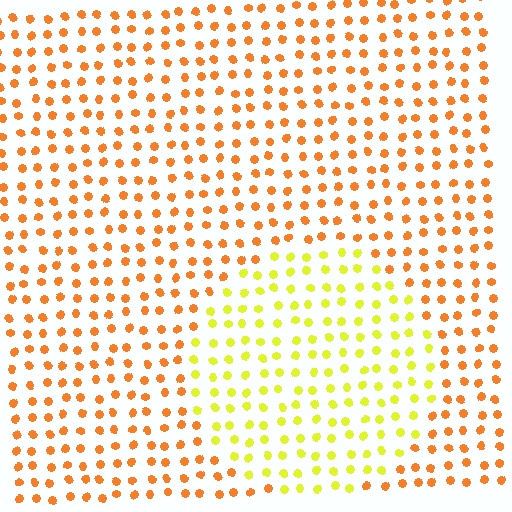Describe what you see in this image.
The image is filled with small orange elements in a uniform arrangement. A circle-shaped region is visible where the elements are tinted to a slightly different hue, forming a subtle color boundary.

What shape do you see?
I see a circle.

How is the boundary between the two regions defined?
The boundary is defined purely by a slight shift in hue (about 41 degrees). Spacing, size, and orientation are identical on both sides.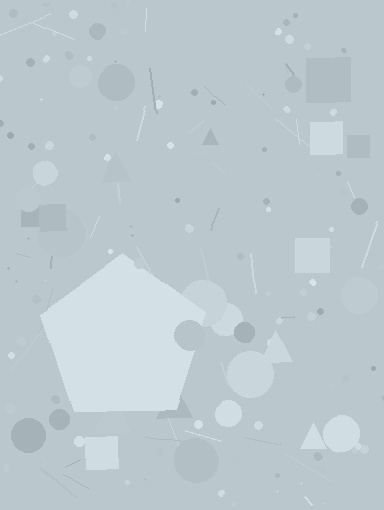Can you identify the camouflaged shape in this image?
The camouflaged shape is a pentagon.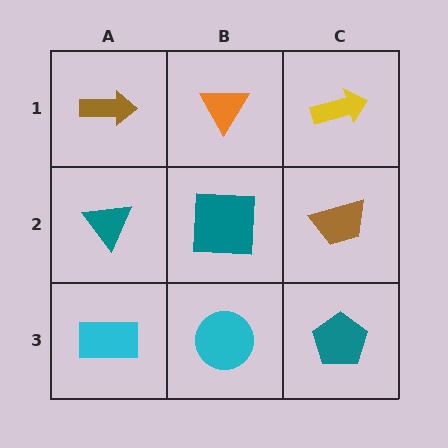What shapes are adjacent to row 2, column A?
A brown arrow (row 1, column A), a cyan rectangle (row 3, column A), a teal square (row 2, column B).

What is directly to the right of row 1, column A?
An orange triangle.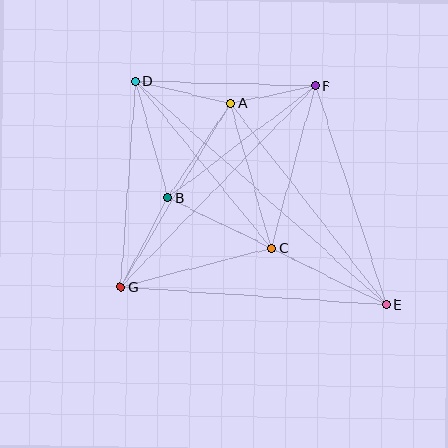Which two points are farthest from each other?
Points D and E are farthest from each other.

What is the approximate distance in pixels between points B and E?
The distance between B and E is approximately 243 pixels.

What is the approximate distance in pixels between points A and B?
The distance between A and B is approximately 114 pixels.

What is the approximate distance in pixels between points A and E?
The distance between A and E is approximately 255 pixels.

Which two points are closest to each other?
Points A and F are closest to each other.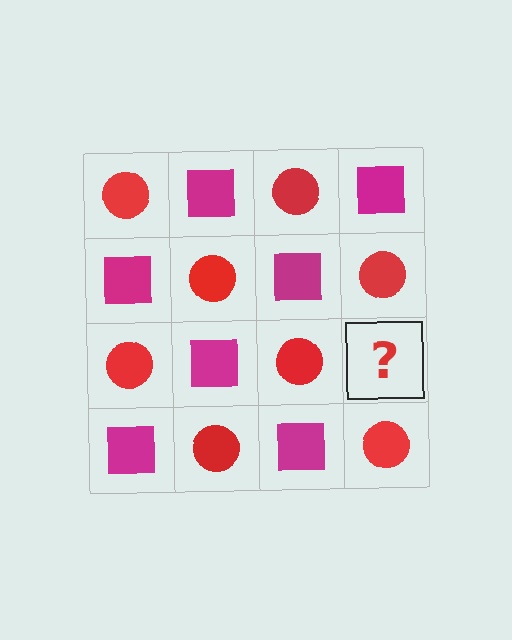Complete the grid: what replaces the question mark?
The question mark should be replaced with a magenta square.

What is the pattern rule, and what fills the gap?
The rule is that it alternates red circle and magenta square in a checkerboard pattern. The gap should be filled with a magenta square.